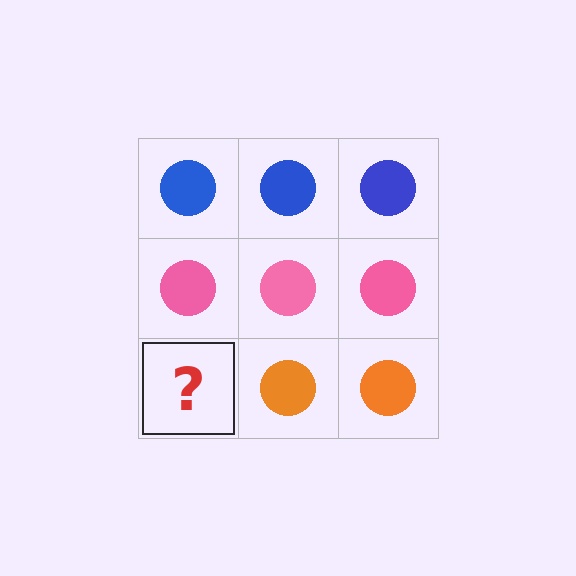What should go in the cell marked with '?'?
The missing cell should contain an orange circle.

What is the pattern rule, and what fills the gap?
The rule is that each row has a consistent color. The gap should be filled with an orange circle.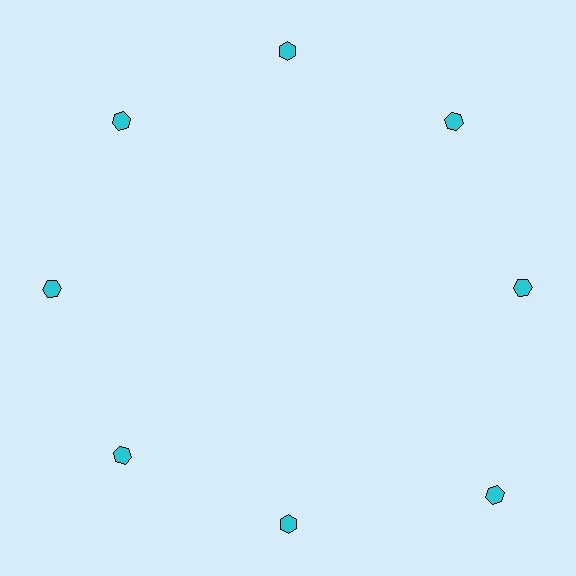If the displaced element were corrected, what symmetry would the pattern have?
It would have 8-fold rotational symmetry — the pattern would map onto itself every 45 degrees.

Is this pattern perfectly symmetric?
No. The 8 cyan hexagons are arranged in a ring, but one element near the 4 o'clock position is pushed outward from the center, breaking the 8-fold rotational symmetry.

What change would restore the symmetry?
The symmetry would be restored by moving it inward, back onto the ring so that all 8 hexagons sit at equal angles and equal distance from the center.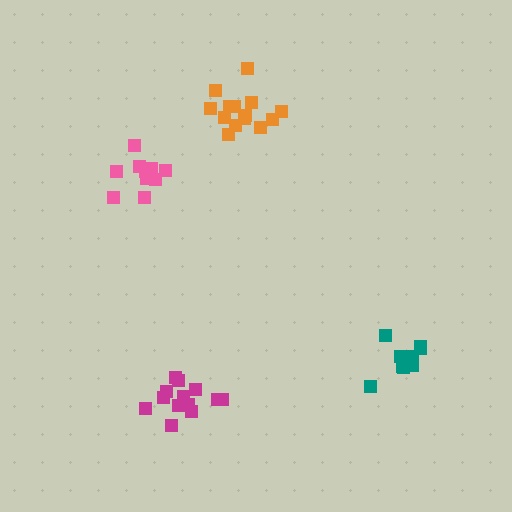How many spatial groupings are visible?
There are 4 spatial groupings.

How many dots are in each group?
Group 1: 10 dots, Group 2: 9 dots, Group 3: 13 dots, Group 4: 14 dots (46 total).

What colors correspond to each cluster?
The clusters are colored: pink, teal, magenta, orange.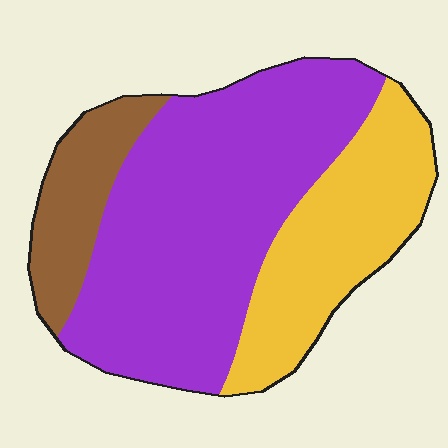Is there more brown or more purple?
Purple.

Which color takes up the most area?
Purple, at roughly 55%.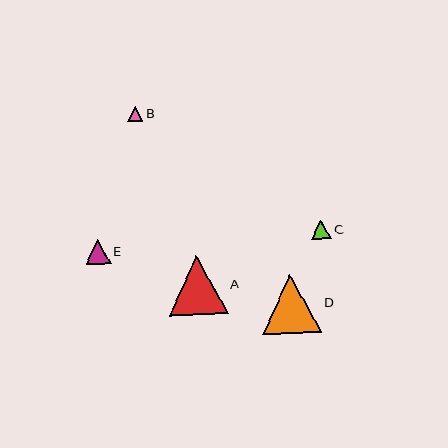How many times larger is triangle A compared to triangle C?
Triangle A is approximately 3.0 times the size of triangle C.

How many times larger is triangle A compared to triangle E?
Triangle A is approximately 2.4 times the size of triangle E.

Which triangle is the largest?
Triangle D is the largest with a size of approximately 60 pixels.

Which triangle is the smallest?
Triangle B is the smallest with a size of approximately 15 pixels.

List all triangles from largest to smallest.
From largest to smallest: D, A, E, C, B.